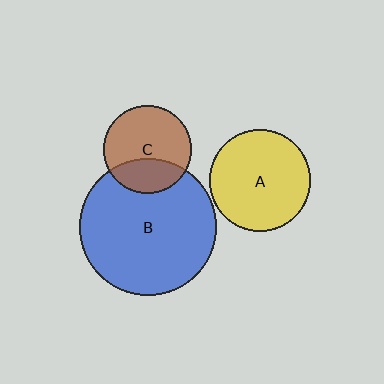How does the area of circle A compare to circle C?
Approximately 1.3 times.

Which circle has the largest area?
Circle B (blue).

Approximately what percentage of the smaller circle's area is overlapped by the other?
Approximately 30%.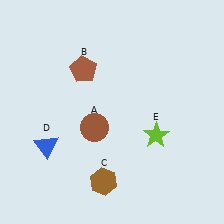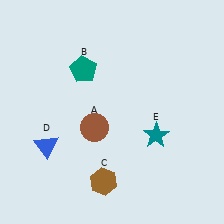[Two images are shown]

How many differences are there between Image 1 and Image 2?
There are 2 differences between the two images.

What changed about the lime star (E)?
In Image 1, E is lime. In Image 2, it changed to teal.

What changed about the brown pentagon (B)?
In Image 1, B is brown. In Image 2, it changed to teal.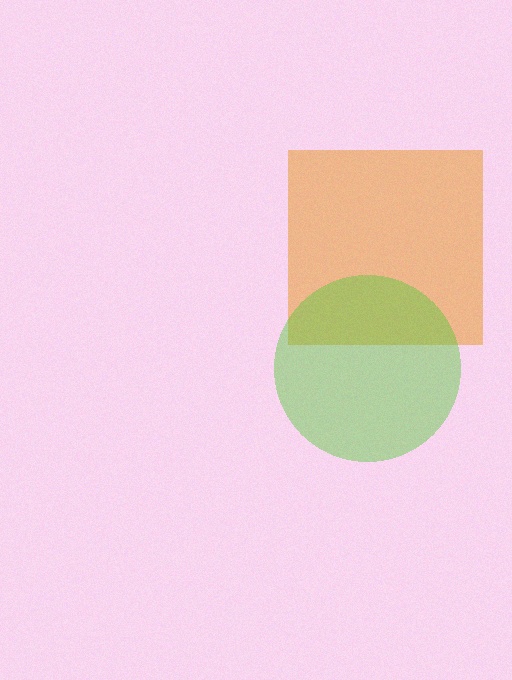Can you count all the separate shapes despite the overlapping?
Yes, there are 2 separate shapes.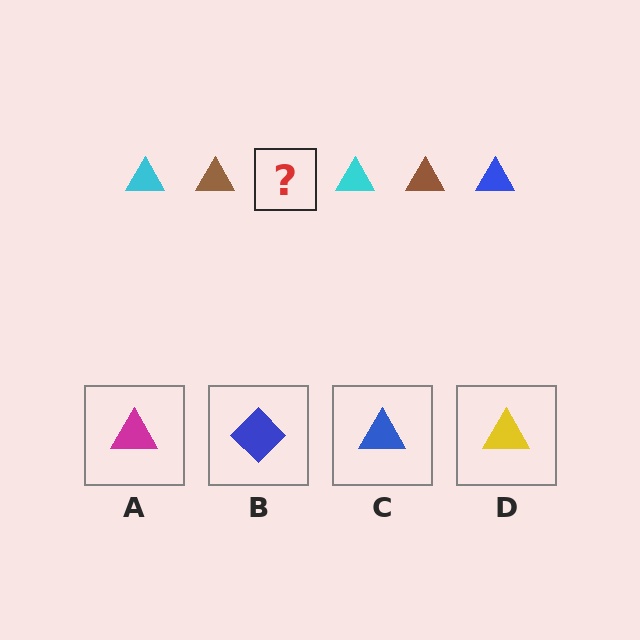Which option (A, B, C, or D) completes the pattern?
C.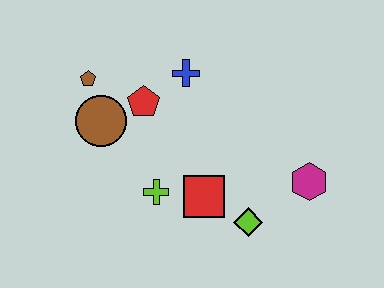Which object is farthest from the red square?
The brown pentagon is farthest from the red square.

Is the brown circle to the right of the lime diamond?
No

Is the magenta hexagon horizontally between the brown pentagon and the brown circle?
No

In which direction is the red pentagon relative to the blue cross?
The red pentagon is to the left of the blue cross.